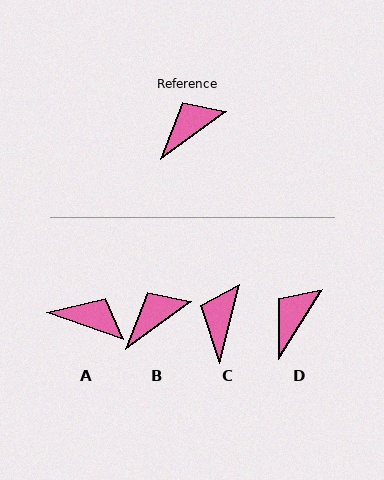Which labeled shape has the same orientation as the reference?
B.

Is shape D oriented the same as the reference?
No, it is off by about 22 degrees.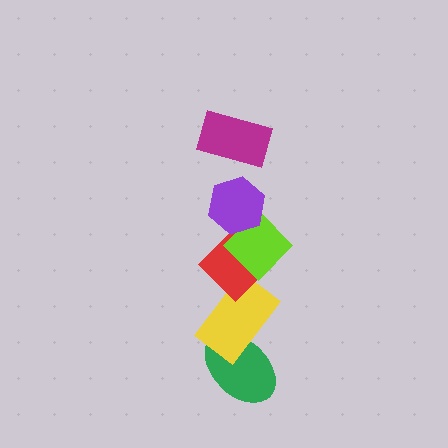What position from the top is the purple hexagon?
The purple hexagon is 2nd from the top.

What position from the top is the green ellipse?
The green ellipse is 6th from the top.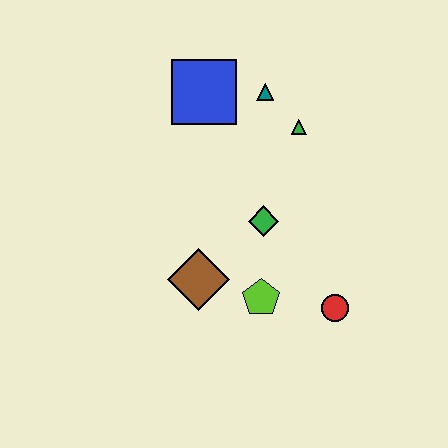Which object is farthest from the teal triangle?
The red circle is farthest from the teal triangle.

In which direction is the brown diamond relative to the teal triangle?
The brown diamond is below the teal triangle.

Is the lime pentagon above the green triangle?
No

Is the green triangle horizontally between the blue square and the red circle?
Yes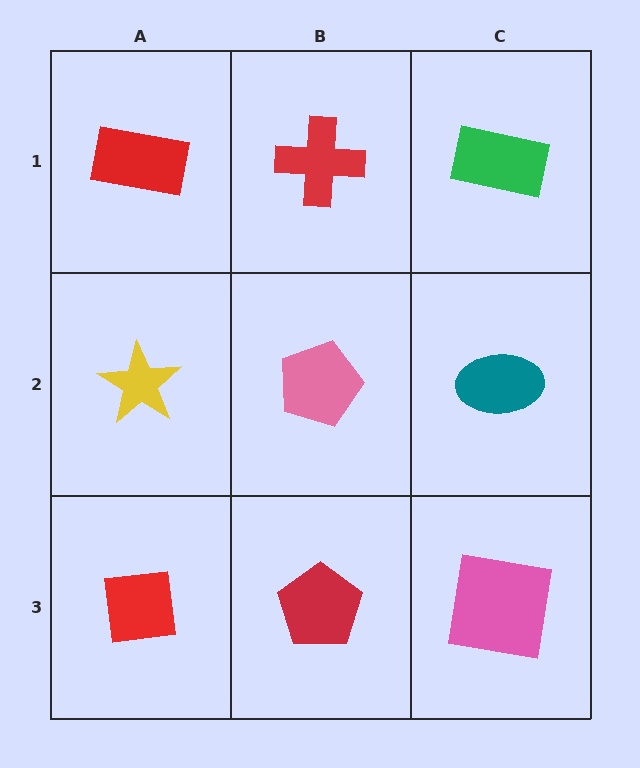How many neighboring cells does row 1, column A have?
2.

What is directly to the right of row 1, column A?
A red cross.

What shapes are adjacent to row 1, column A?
A yellow star (row 2, column A), a red cross (row 1, column B).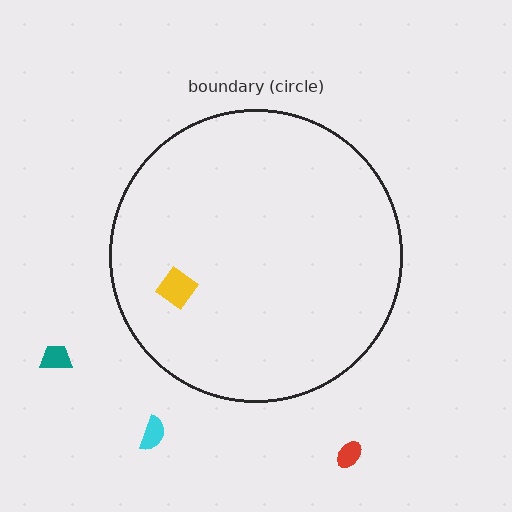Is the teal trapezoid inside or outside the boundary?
Outside.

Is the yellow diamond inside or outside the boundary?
Inside.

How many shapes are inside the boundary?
1 inside, 3 outside.